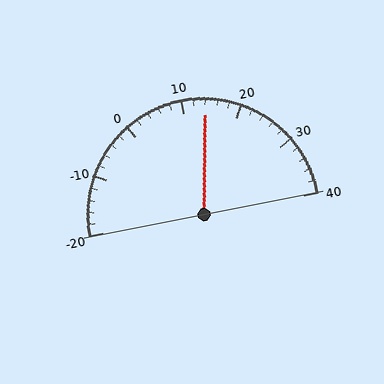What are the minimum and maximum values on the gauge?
The gauge ranges from -20 to 40.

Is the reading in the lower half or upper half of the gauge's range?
The reading is in the upper half of the range (-20 to 40).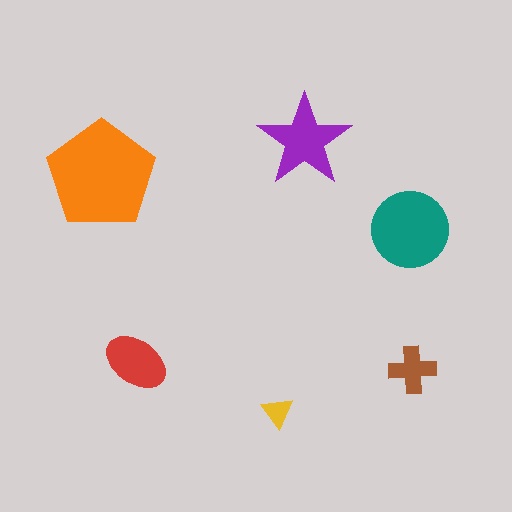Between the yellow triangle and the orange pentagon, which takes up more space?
The orange pentagon.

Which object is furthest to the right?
The brown cross is rightmost.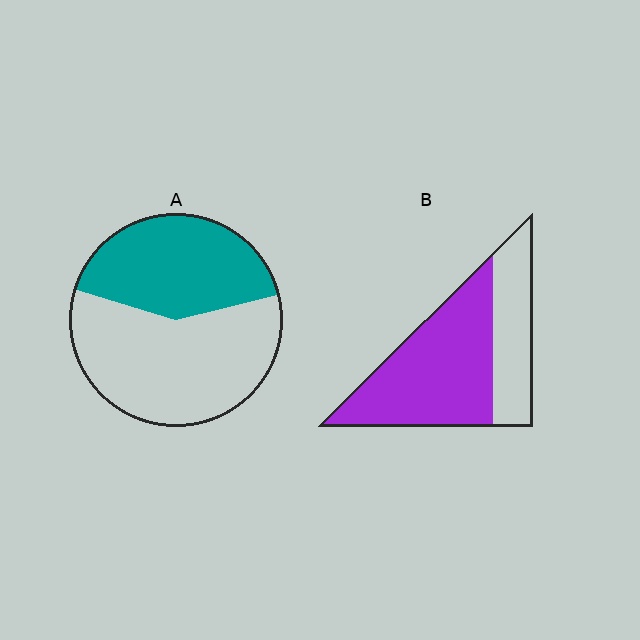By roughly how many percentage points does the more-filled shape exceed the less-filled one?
By roughly 25 percentage points (B over A).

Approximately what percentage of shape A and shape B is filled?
A is approximately 40% and B is approximately 65%.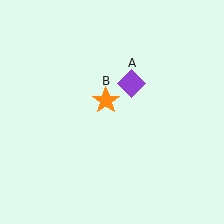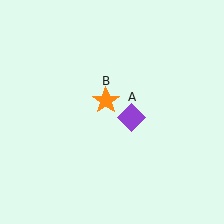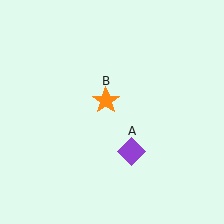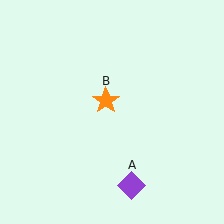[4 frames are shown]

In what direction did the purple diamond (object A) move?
The purple diamond (object A) moved down.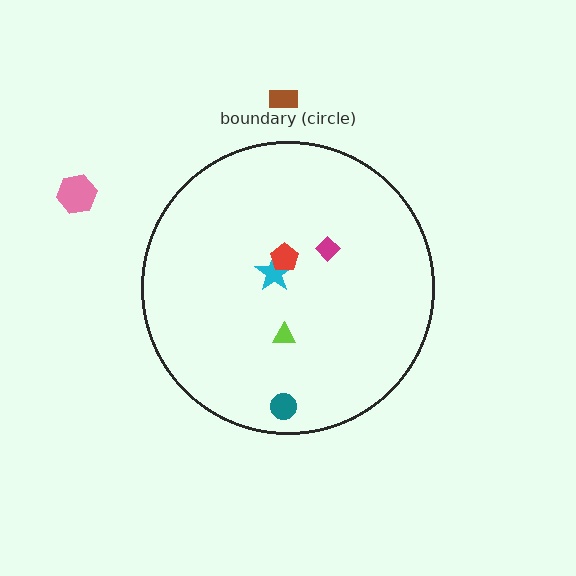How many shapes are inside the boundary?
5 inside, 2 outside.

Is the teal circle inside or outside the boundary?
Inside.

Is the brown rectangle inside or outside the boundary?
Outside.